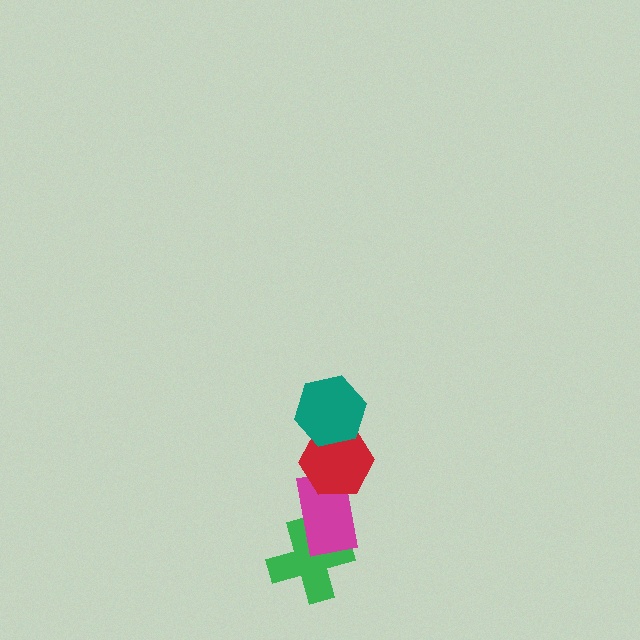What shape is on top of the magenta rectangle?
The red hexagon is on top of the magenta rectangle.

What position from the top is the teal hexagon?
The teal hexagon is 1st from the top.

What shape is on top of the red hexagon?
The teal hexagon is on top of the red hexagon.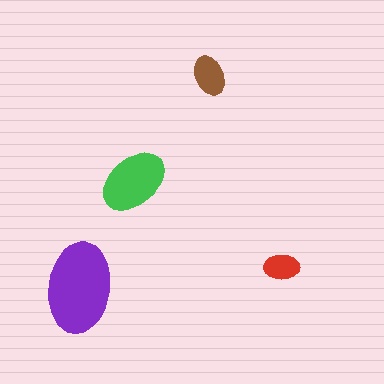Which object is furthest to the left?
The purple ellipse is leftmost.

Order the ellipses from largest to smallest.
the purple one, the green one, the brown one, the red one.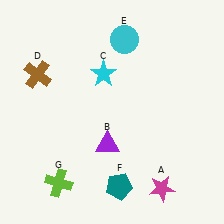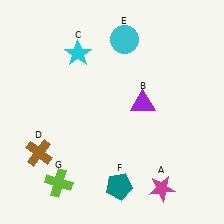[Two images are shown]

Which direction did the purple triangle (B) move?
The purple triangle (B) moved up.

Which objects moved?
The objects that moved are: the purple triangle (B), the cyan star (C), the brown cross (D).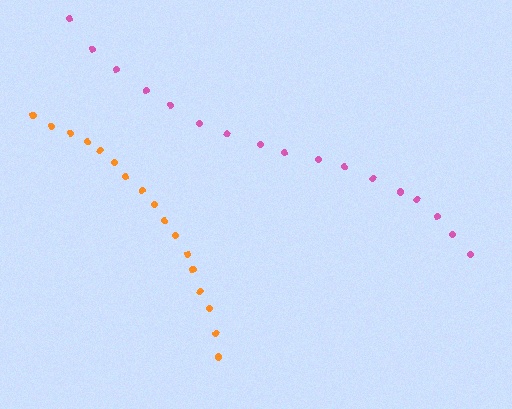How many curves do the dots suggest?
There are 2 distinct paths.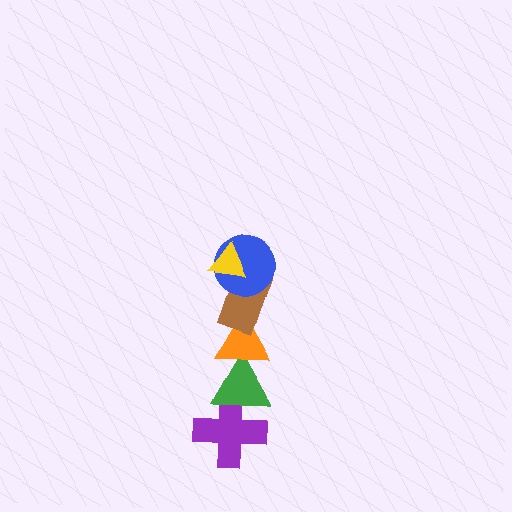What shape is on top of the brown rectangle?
The blue circle is on top of the brown rectangle.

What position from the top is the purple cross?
The purple cross is 6th from the top.